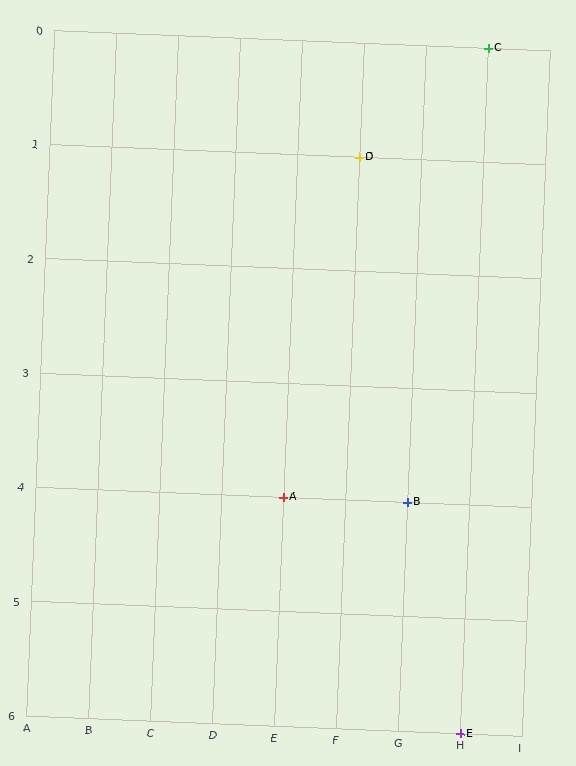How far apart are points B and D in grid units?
Points B and D are 1 column and 3 rows apart (about 3.2 grid units diagonally).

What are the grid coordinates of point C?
Point C is at grid coordinates (H, 0).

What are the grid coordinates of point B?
Point B is at grid coordinates (G, 4).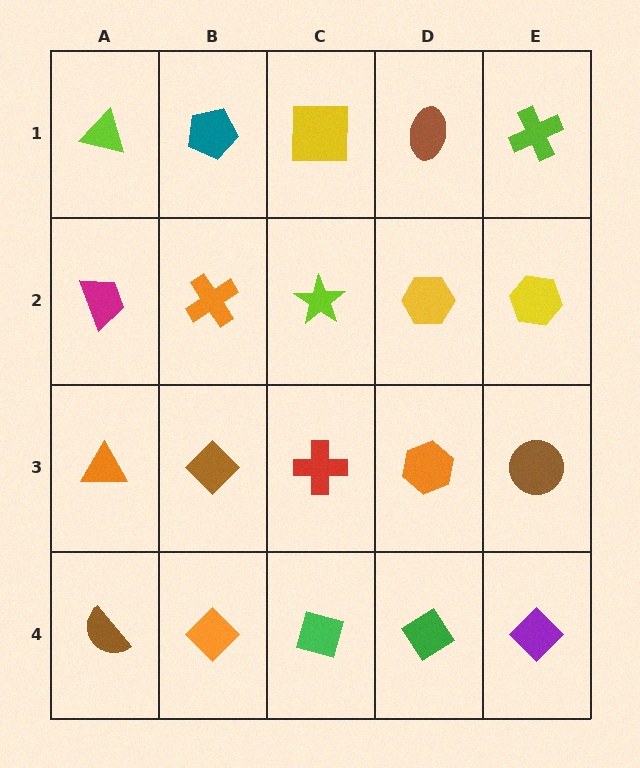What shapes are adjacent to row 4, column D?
An orange hexagon (row 3, column D), a green diamond (row 4, column C), a purple diamond (row 4, column E).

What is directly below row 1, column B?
An orange cross.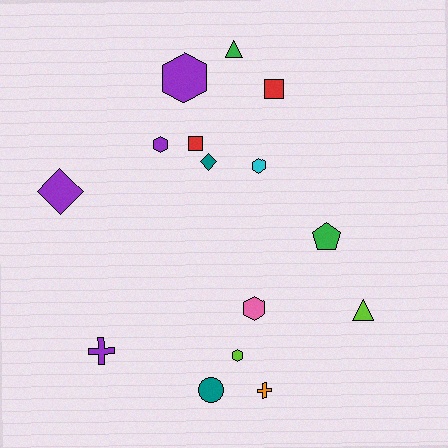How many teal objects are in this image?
There are 2 teal objects.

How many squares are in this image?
There are 2 squares.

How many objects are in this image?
There are 15 objects.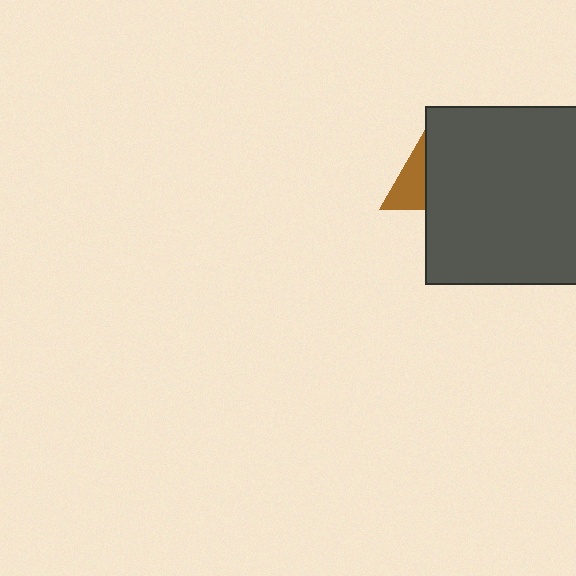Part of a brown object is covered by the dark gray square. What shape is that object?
It is a triangle.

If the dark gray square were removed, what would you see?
You would see the complete brown triangle.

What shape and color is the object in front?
The object in front is a dark gray square.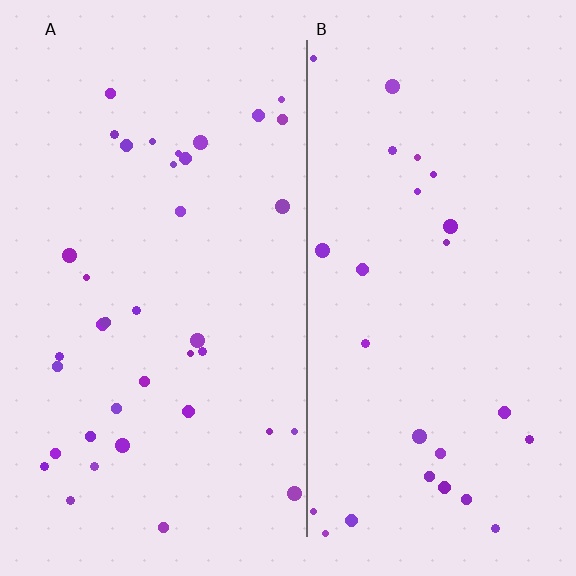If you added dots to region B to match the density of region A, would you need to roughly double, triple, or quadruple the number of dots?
Approximately double.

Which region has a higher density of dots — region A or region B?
A (the left).